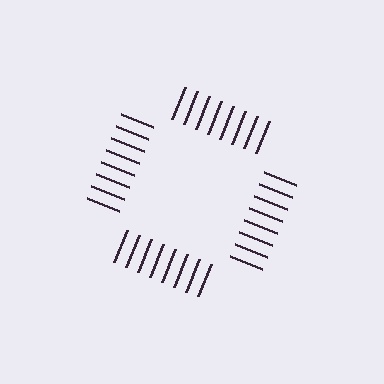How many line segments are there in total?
32 — 8 along each of the 4 edges.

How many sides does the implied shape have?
4 sides — the line-ends trace a square.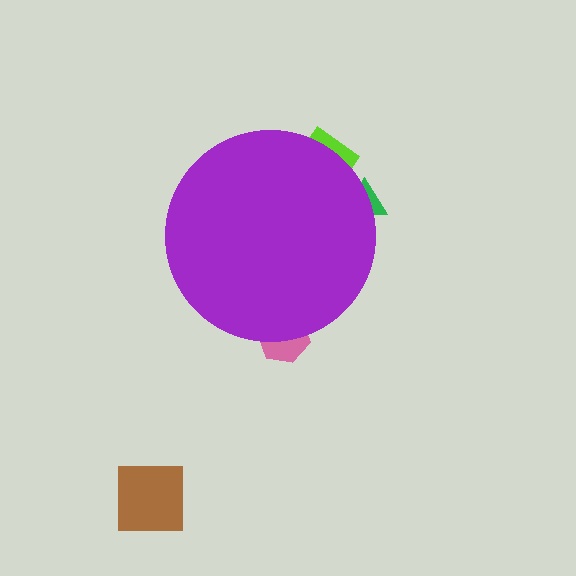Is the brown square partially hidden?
No, the brown square is fully visible.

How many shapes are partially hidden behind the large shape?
3 shapes are partially hidden.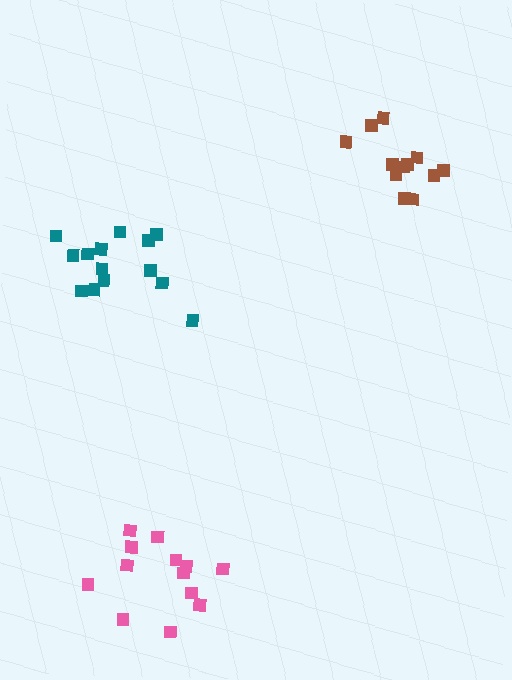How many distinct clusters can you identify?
There are 3 distinct clusters.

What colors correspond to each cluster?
The clusters are colored: pink, teal, brown.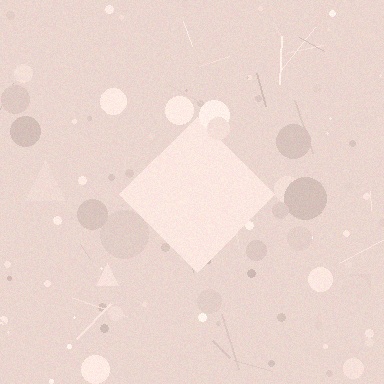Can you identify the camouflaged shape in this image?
The camouflaged shape is a diamond.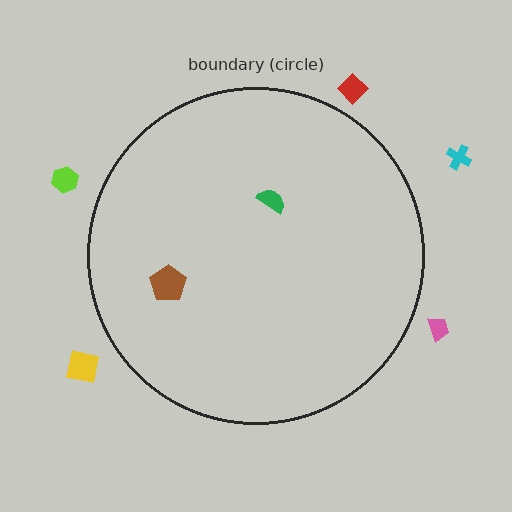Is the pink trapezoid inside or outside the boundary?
Outside.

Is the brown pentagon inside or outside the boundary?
Inside.